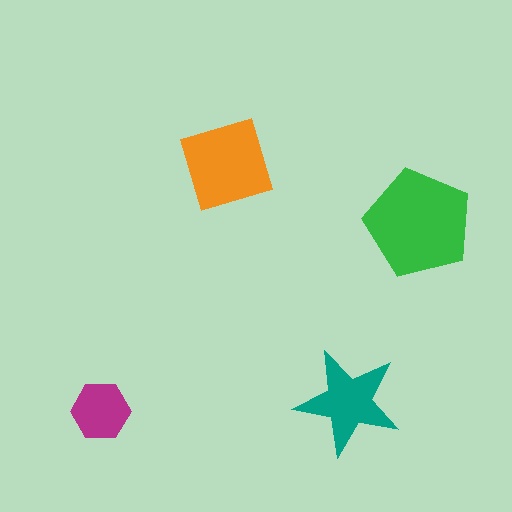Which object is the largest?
The green pentagon.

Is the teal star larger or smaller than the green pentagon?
Smaller.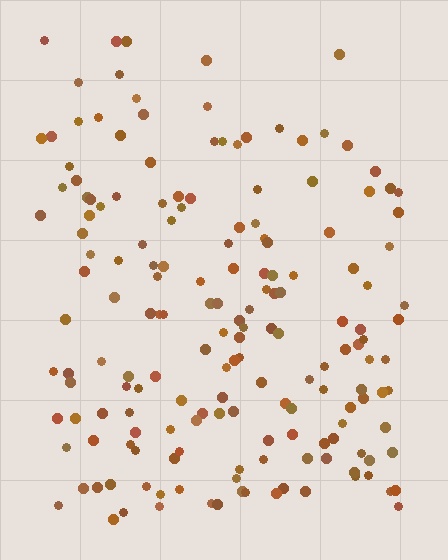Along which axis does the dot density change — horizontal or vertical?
Vertical.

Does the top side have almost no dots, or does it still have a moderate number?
Still a moderate number, just noticeably fewer than the bottom.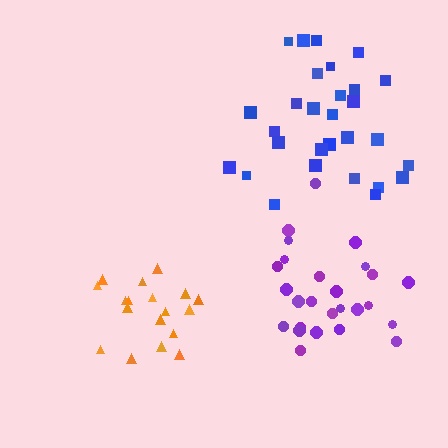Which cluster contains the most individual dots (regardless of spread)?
Blue (29).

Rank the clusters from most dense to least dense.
orange, purple, blue.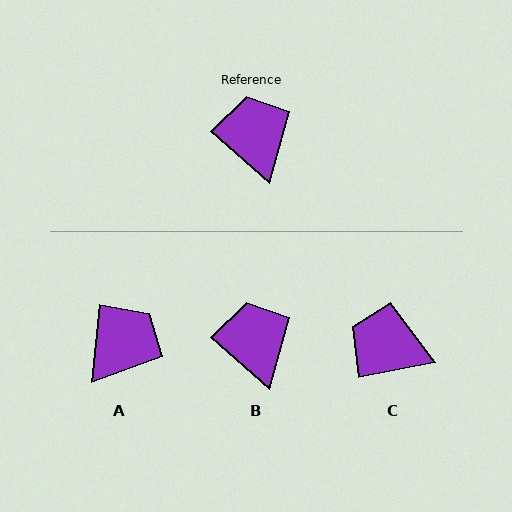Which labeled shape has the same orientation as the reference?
B.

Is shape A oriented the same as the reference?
No, it is off by about 54 degrees.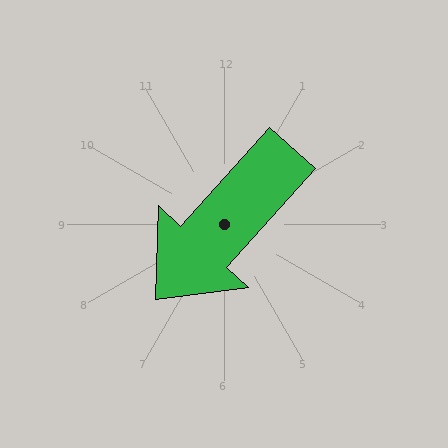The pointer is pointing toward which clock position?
Roughly 7 o'clock.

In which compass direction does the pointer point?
Southwest.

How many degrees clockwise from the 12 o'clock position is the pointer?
Approximately 222 degrees.